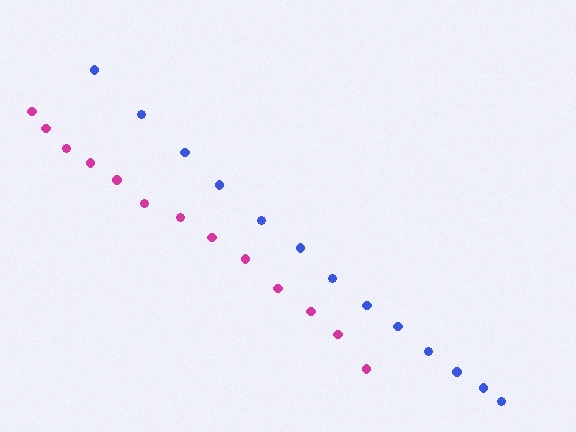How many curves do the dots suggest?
There are 2 distinct paths.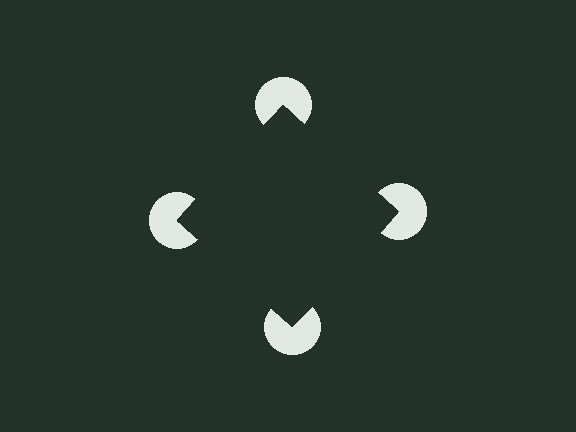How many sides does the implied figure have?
4 sides.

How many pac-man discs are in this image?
There are 4 — one at each vertex of the illusory square.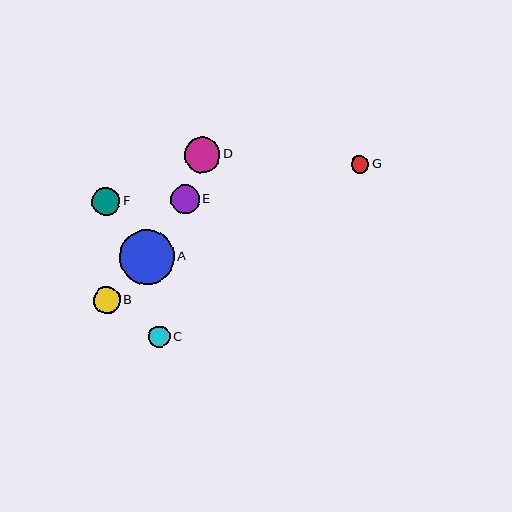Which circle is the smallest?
Circle G is the smallest with a size of approximately 18 pixels.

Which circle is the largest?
Circle A is the largest with a size of approximately 55 pixels.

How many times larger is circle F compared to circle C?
Circle F is approximately 1.3 times the size of circle C.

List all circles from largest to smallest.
From largest to smallest: A, D, E, F, B, C, G.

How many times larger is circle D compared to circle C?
Circle D is approximately 1.7 times the size of circle C.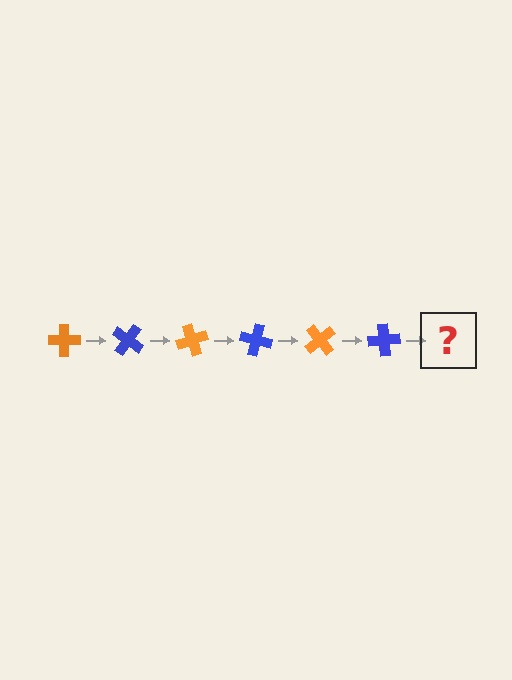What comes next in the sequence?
The next element should be an orange cross, rotated 210 degrees from the start.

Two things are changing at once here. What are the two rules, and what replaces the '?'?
The two rules are that it rotates 35 degrees each step and the color cycles through orange and blue. The '?' should be an orange cross, rotated 210 degrees from the start.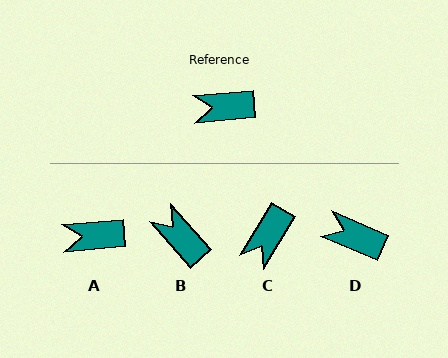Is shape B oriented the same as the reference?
No, it is off by about 54 degrees.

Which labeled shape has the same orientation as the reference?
A.